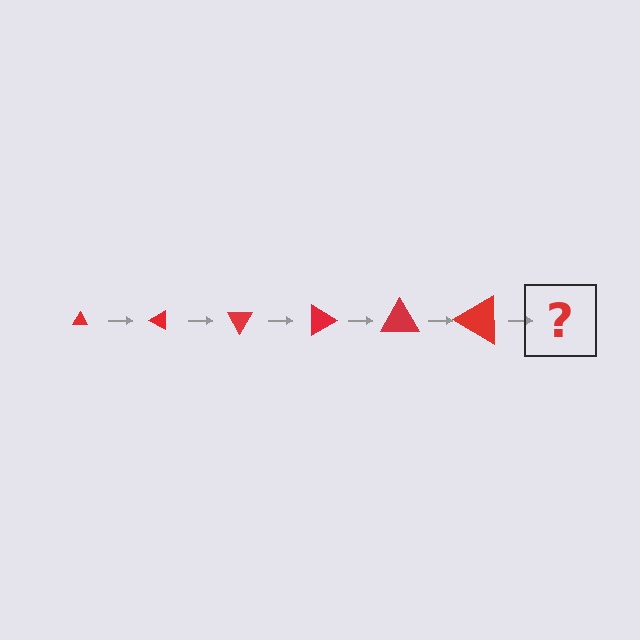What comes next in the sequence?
The next element should be a triangle, larger than the previous one and rotated 180 degrees from the start.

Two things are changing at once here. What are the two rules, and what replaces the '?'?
The two rules are that the triangle grows larger each step and it rotates 30 degrees each step. The '?' should be a triangle, larger than the previous one and rotated 180 degrees from the start.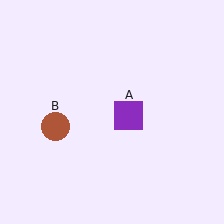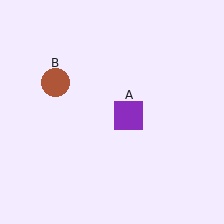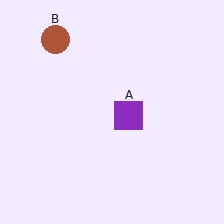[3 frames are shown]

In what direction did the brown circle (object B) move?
The brown circle (object B) moved up.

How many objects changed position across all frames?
1 object changed position: brown circle (object B).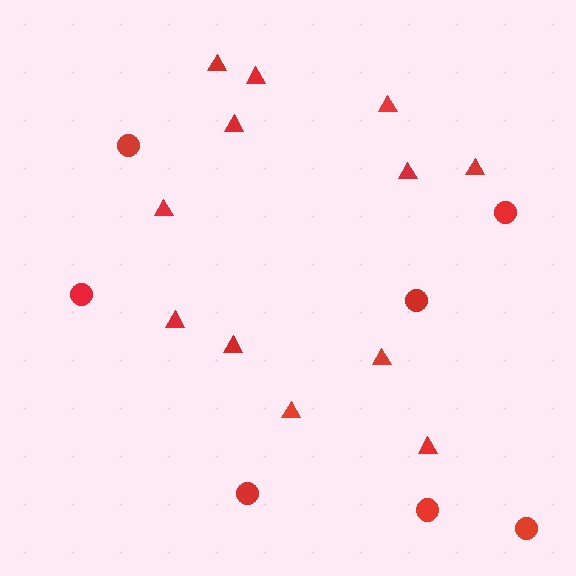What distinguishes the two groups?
There are 2 groups: one group of triangles (12) and one group of circles (7).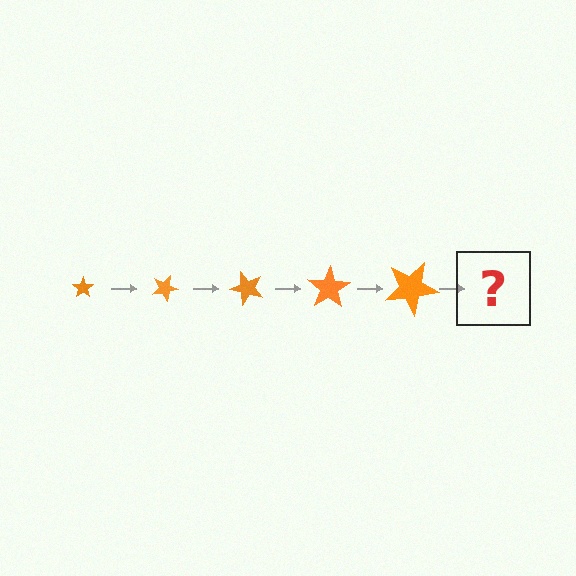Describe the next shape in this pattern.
It should be a star, larger than the previous one and rotated 125 degrees from the start.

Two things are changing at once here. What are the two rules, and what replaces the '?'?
The two rules are that the star grows larger each step and it rotates 25 degrees each step. The '?' should be a star, larger than the previous one and rotated 125 degrees from the start.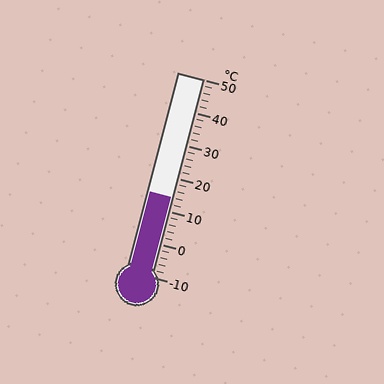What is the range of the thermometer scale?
The thermometer scale ranges from -10°C to 50°C.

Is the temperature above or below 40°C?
The temperature is below 40°C.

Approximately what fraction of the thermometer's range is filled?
The thermometer is filled to approximately 40% of its range.